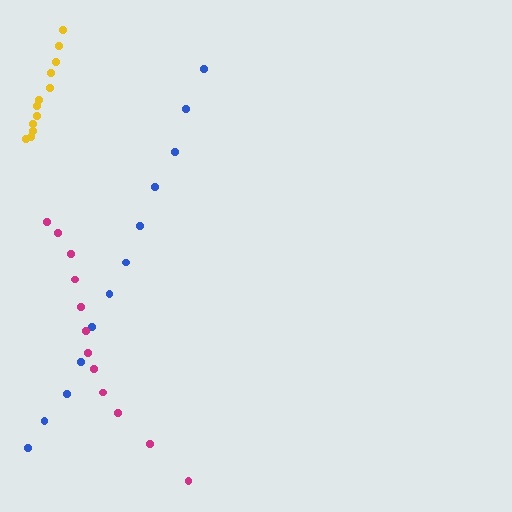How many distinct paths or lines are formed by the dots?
There are 3 distinct paths.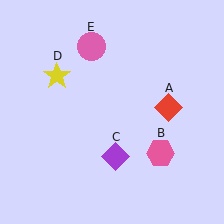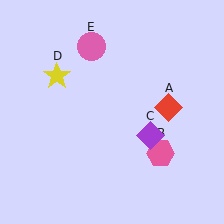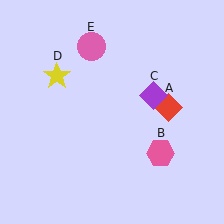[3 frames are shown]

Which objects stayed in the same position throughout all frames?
Red diamond (object A) and pink hexagon (object B) and yellow star (object D) and pink circle (object E) remained stationary.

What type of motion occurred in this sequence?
The purple diamond (object C) rotated counterclockwise around the center of the scene.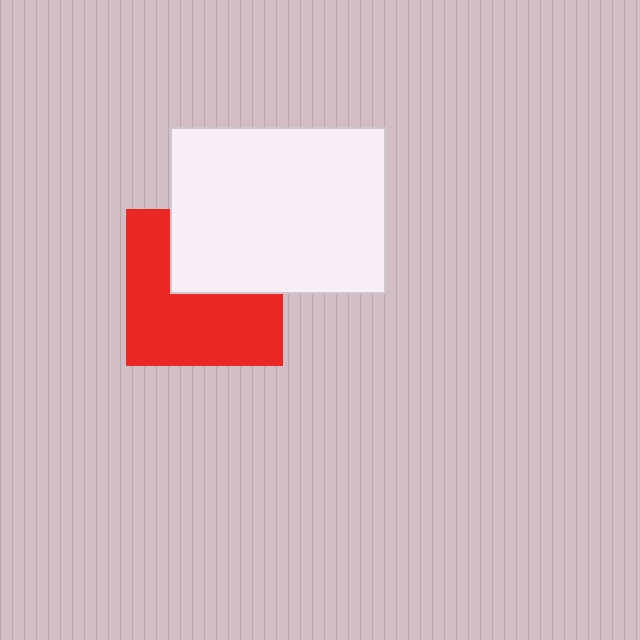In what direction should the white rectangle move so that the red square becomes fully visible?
The white rectangle should move up. That is the shortest direction to clear the overlap and leave the red square fully visible.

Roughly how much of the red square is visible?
About half of it is visible (roughly 61%).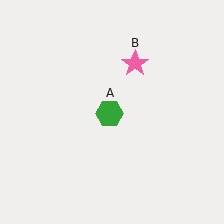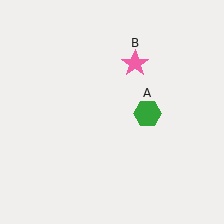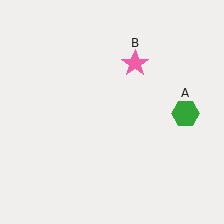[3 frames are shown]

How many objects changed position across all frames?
1 object changed position: green hexagon (object A).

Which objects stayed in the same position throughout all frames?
Pink star (object B) remained stationary.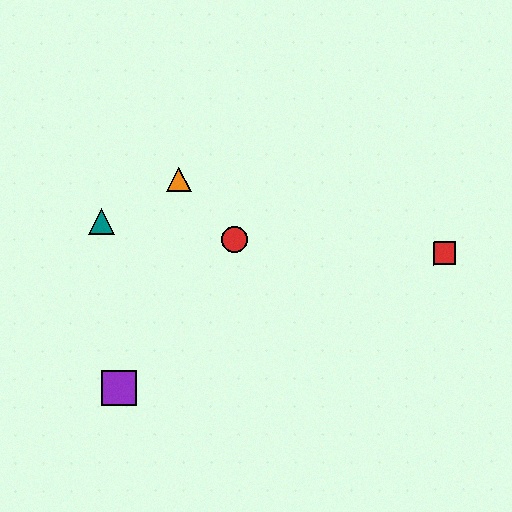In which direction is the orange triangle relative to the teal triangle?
The orange triangle is to the right of the teal triangle.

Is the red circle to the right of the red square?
No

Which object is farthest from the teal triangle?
The red square is farthest from the teal triangle.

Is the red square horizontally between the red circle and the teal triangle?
No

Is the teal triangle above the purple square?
Yes